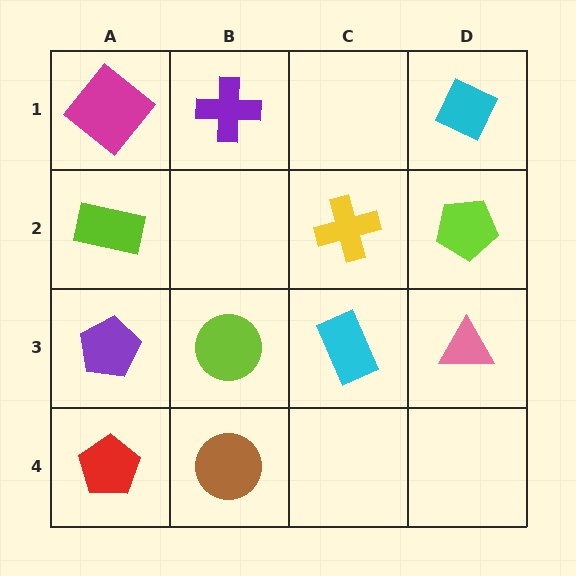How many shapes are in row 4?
2 shapes.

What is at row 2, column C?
A yellow cross.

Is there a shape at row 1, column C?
No, that cell is empty.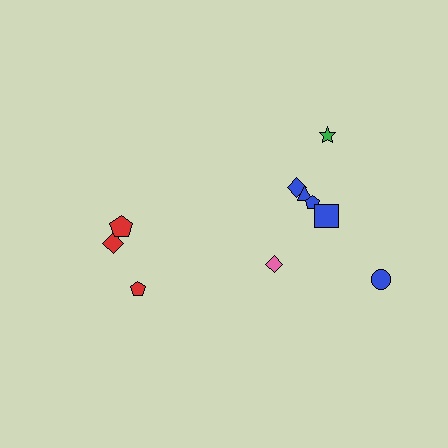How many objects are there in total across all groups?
There are 10 objects.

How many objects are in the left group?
There are 3 objects.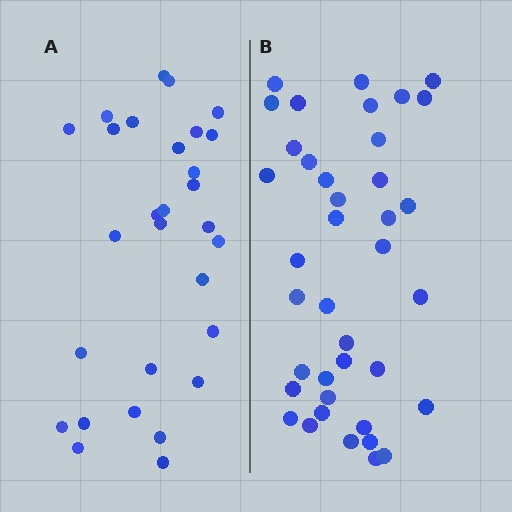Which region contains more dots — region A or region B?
Region B (the right region) has more dots.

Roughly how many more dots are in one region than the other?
Region B has roughly 10 or so more dots than region A.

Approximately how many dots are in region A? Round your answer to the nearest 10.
About 30 dots. (The exact count is 29, which rounds to 30.)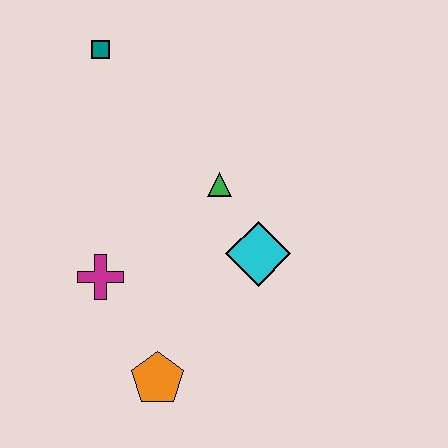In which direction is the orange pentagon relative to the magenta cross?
The orange pentagon is below the magenta cross.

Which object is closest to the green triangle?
The cyan diamond is closest to the green triangle.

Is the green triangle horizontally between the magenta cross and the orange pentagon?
No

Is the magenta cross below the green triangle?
Yes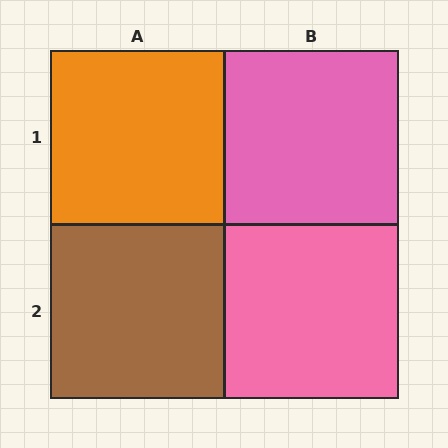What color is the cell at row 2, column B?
Pink.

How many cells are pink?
2 cells are pink.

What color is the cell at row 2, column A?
Brown.